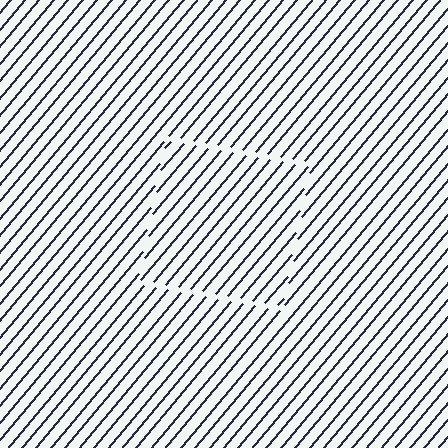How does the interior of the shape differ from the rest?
The interior of the shape contains the same grating, shifted by half a period — the contour is defined by the phase discontinuity where line-ends from the inner and outer gratings abut.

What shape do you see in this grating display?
An illusory square. The interior of the shape contains the same grating, shifted by half a period — the contour is defined by the phase discontinuity where line-ends from the inner and outer gratings abut.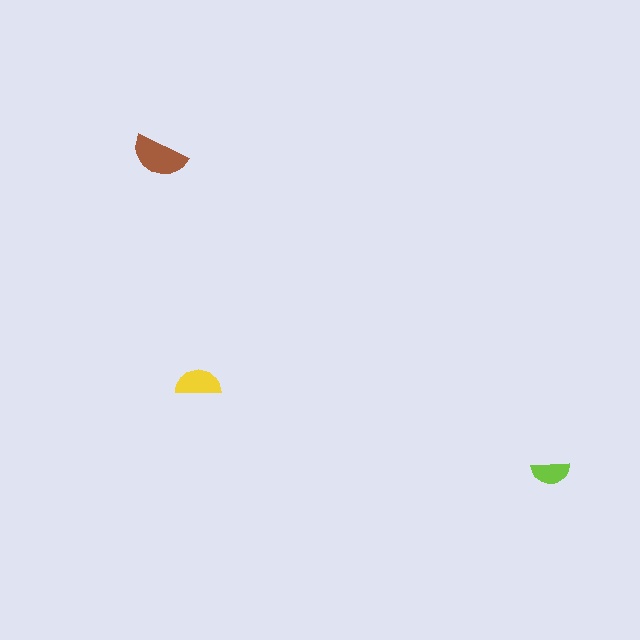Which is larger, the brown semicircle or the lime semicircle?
The brown one.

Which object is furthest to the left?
The brown semicircle is leftmost.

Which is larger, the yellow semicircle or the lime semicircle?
The yellow one.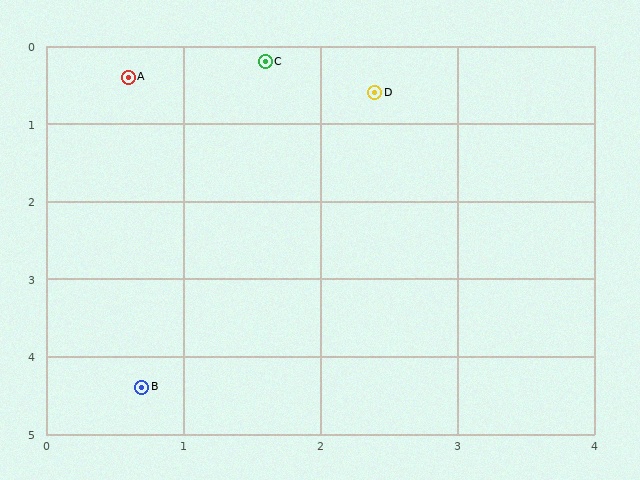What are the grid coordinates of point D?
Point D is at approximately (2.4, 0.6).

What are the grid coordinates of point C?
Point C is at approximately (1.6, 0.2).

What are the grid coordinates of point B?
Point B is at approximately (0.7, 4.4).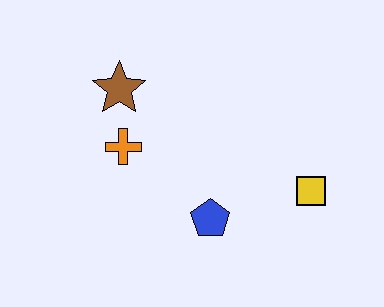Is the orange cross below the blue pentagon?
No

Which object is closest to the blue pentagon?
The yellow square is closest to the blue pentagon.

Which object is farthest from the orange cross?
The yellow square is farthest from the orange cross.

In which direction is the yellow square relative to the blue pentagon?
The yellow square is to the right of the blue pentagon.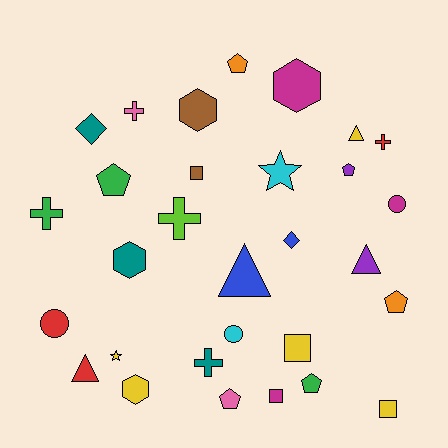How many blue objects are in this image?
There are 2 blue objects.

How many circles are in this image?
There are 3 circles.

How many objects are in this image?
There are 30 objects.